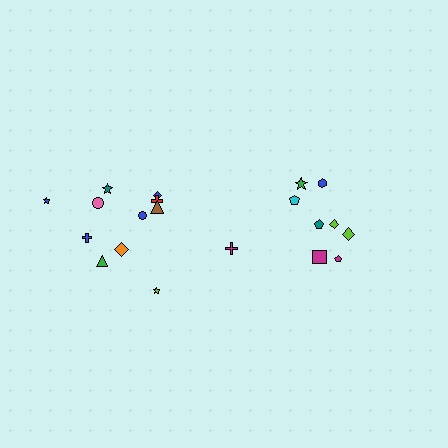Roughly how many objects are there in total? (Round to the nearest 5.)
Roughly 20 objects in total.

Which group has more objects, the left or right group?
The left group.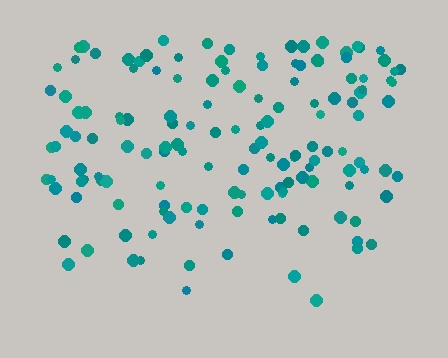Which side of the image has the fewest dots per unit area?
The bottom.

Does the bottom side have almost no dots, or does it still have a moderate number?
Still a moderate number, just noticeably fewer than the top.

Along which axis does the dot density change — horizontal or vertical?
Vertical.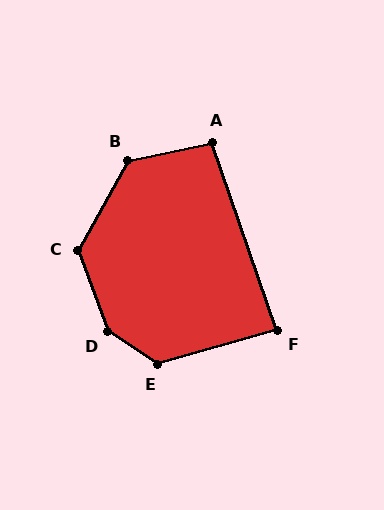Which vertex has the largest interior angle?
D, at approximately 143 degrees.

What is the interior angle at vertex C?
Approximately 131 degrees (obtuse).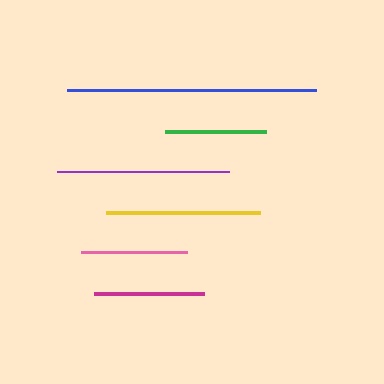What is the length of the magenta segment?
The magenta segment is approximately 109 pixels long.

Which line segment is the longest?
The blue line is the longest at approximately 249 pixels.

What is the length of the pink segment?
The pink segment is approximately 106 pixels long.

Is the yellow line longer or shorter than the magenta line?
The yellow line is longer than the magenta line.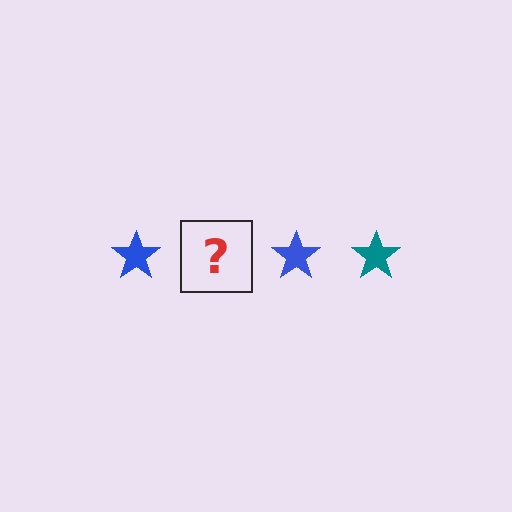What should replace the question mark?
The question mark should be replaced with a teal star.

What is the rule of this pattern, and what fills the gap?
The rule is that the pattern cycles through blue, teal stars. The gap should be filled with a teal star.